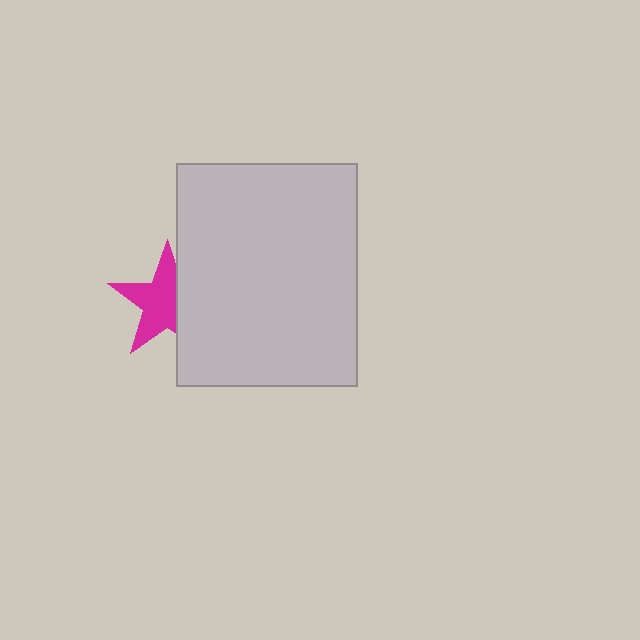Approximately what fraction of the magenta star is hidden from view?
Roughly 36% of the magenta star is hidden behind the light gray rectangle.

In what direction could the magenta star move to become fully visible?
The magenta star could move left. That would shift it out from behind the light gray rectangle entirely.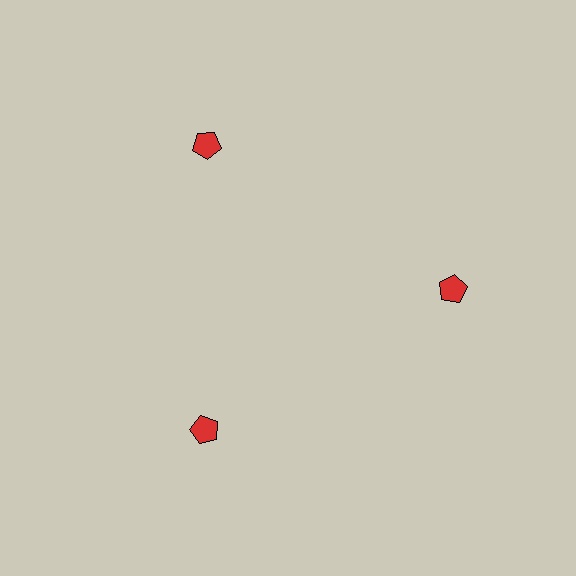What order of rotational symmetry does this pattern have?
This pattern has 3-fold rotational symmetry.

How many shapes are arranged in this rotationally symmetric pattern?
There are 3 shapes, arranged in 3 groups of 1.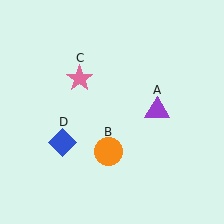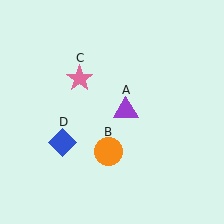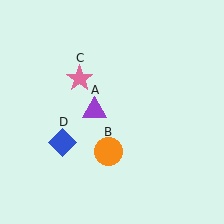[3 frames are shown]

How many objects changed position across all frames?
1 object changed position: purple triangle (object A).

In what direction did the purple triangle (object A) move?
The purple triangle (object A) moved left.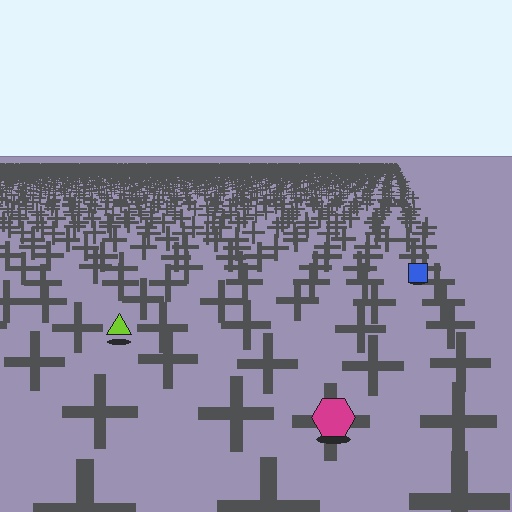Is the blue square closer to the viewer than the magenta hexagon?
No. The magenta hexagon is closer — you can tell from the texture gradient: the ground texture is coarser near it.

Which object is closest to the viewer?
The magenta hexagon is closest. The texture marks near it are larger and more spread out.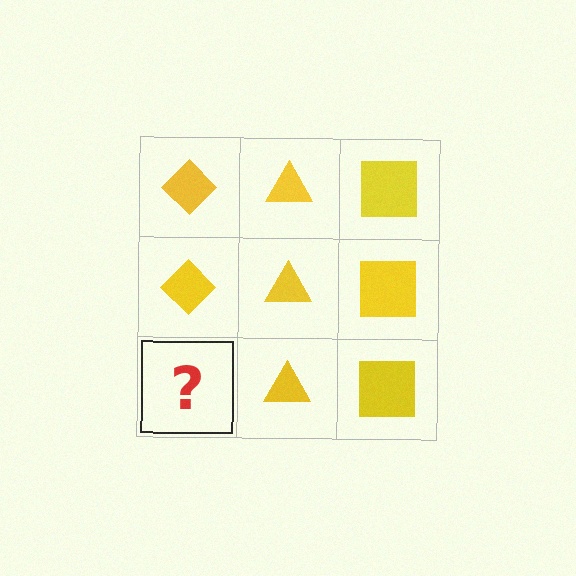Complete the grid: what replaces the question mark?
The question mark should be replaced with a yellow diamond.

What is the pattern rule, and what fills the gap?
The rule is that each column has a consistent shape. The gap should be filled with a yellow diamond.